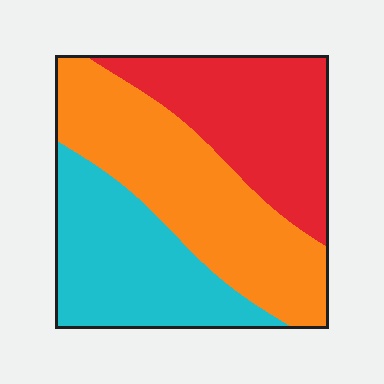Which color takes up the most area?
Orange, at roughly 40%.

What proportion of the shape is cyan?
Cyan covers about 30% of the shape.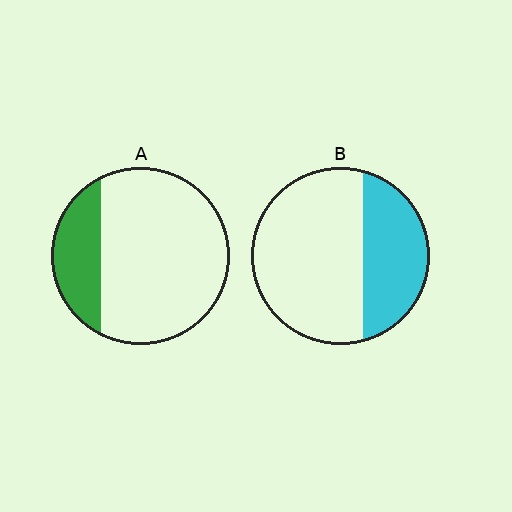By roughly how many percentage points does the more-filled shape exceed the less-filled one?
By roughly 10 percentage points (B over A).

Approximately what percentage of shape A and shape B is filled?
A is approximately 25% and B is approximately 35%.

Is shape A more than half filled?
No.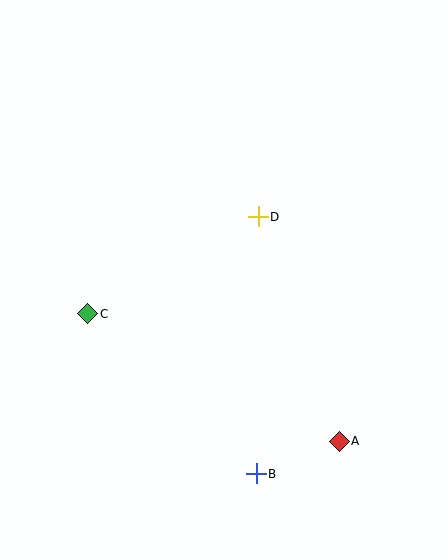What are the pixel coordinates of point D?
Point D is at (258, 217).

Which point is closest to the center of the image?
Point D at (258, 217) is closest to the center.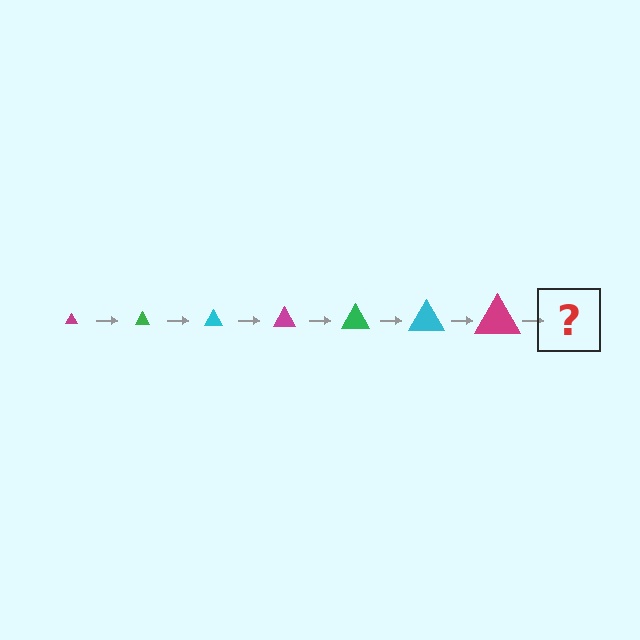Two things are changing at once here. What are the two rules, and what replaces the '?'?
The two rules are that the triangle grows larger each step and the color cycles through magenta, green, and cyan. The '?' should be a green triangle, larger than the previous one.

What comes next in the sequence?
The next element should be a green triangle, larger than the previous one.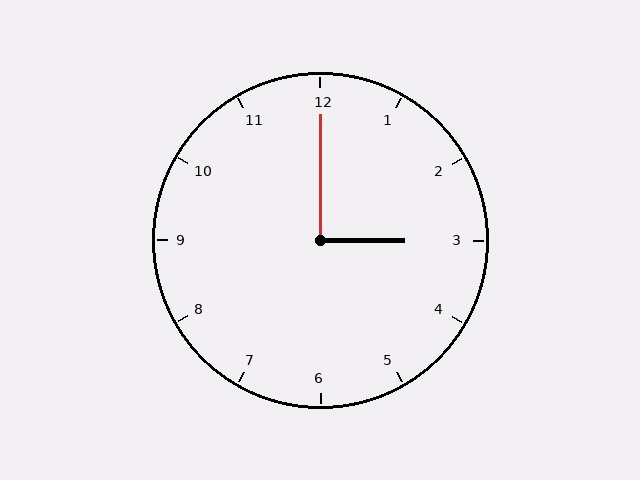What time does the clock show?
3:00.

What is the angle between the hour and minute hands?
Approximately 90 degrees.